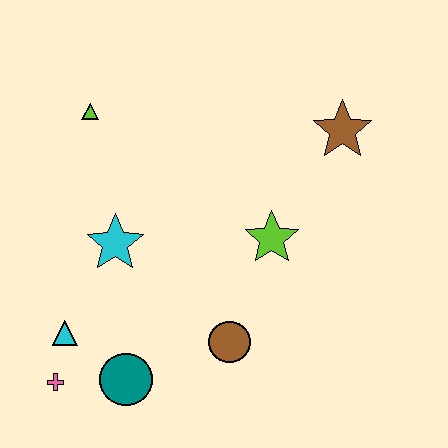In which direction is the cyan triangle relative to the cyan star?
The cyan triangle is below the cyan star.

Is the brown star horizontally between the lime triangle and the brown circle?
No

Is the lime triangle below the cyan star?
No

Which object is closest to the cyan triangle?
The pink cross is closest to the cyan triangle.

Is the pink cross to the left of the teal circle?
Yes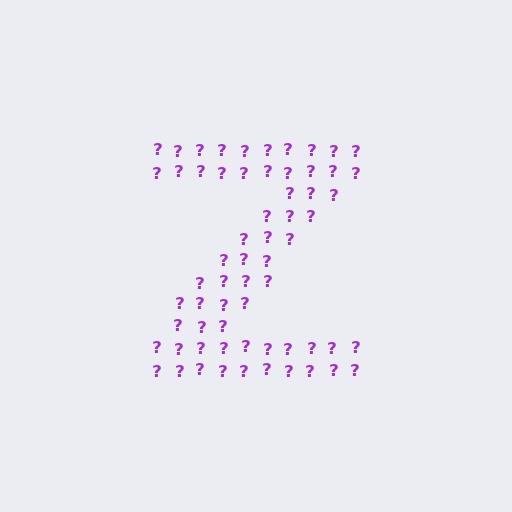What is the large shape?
The large shape is the letter Z.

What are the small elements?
The small elements are question marks.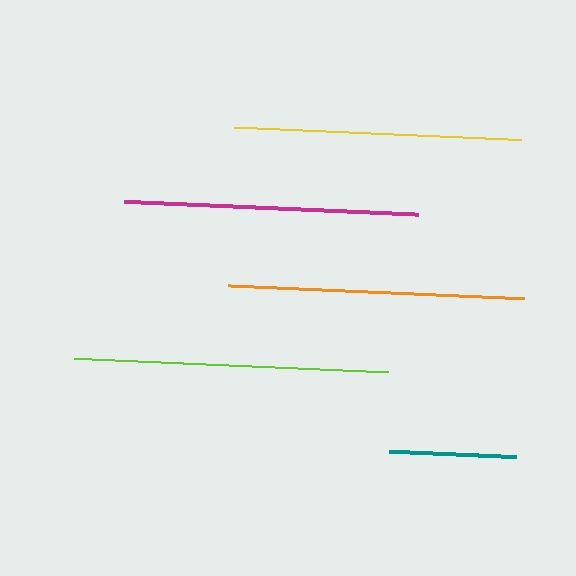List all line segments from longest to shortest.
From longest to shortest: lime, orange, magenta, yellow, teal.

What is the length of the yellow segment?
The yellow segment is approximately 287 pixels long.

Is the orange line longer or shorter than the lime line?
The lime line is longer than the orange line.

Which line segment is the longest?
The lime line is the longest at approximately 315 pixels.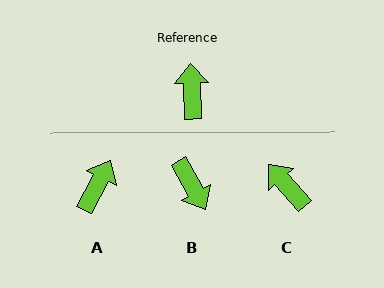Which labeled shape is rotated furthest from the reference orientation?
B, about 153 degrees away.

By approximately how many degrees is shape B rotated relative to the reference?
Approximately 153 degrees clockwise.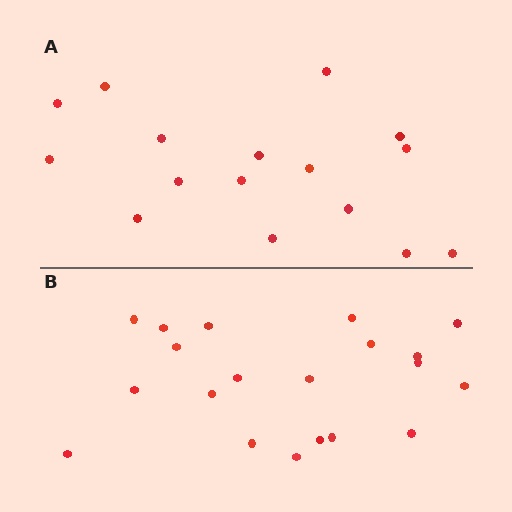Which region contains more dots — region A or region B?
Region B (the bottom region) has more dots.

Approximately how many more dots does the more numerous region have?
Region B has about 4 more dots than region A.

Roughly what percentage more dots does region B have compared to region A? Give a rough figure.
About 25% more.